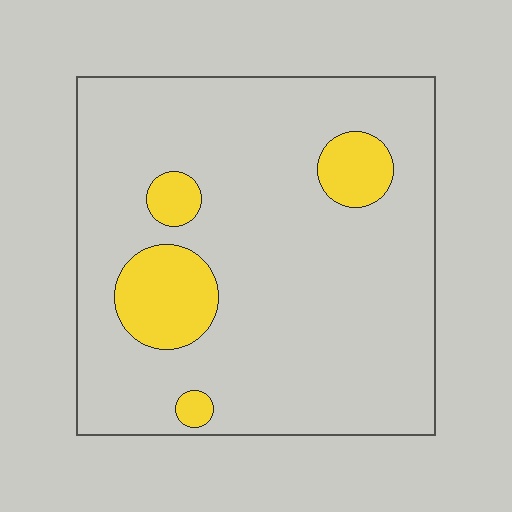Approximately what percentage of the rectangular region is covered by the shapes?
Approximately 15%.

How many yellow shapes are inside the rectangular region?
4.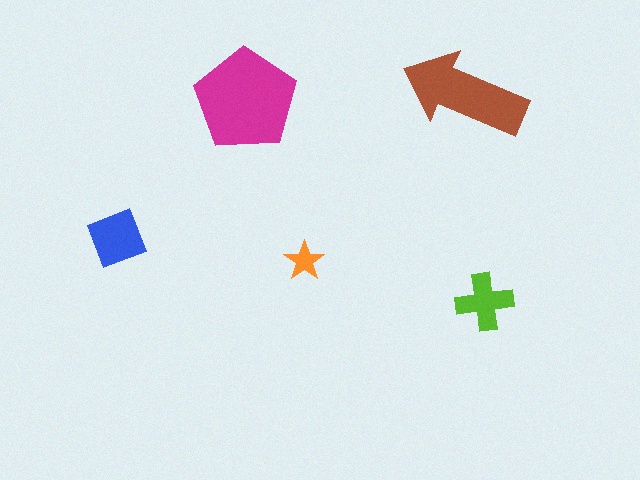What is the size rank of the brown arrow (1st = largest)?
2nd.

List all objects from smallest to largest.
The orange star, the lime cross, the blue square, the brown arrow, the magenta pentagon.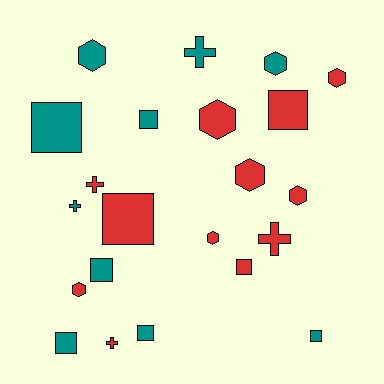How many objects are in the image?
There are 22 objects.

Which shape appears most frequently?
Square, with 9 objects.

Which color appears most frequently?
Red, with 12 objects.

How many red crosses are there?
There are 3 red crosses.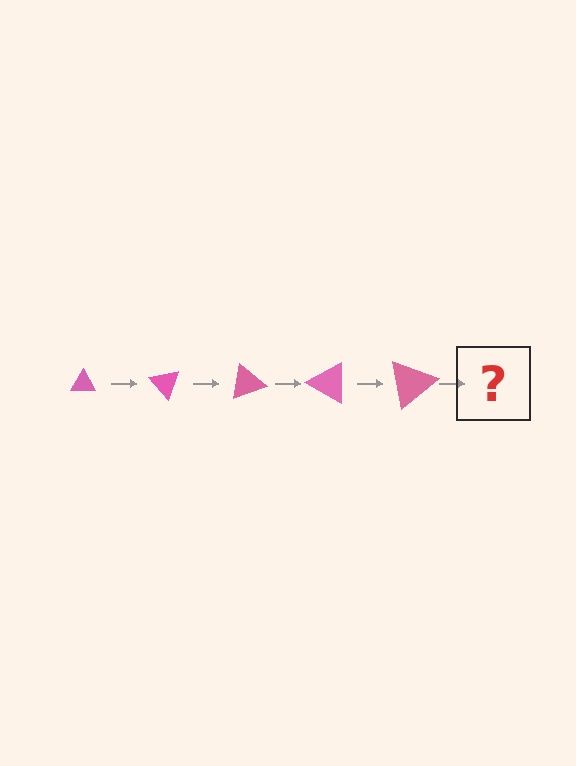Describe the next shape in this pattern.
It should be a triangle, larger than the previous one and rotated 250 degrees from the start.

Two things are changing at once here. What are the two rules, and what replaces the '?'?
The two rules are that the triangle grows larger each step and it rotates 50 degrees each step. The '?' should be a triangle, larger than the previous one and rotated 250 degrees from the start.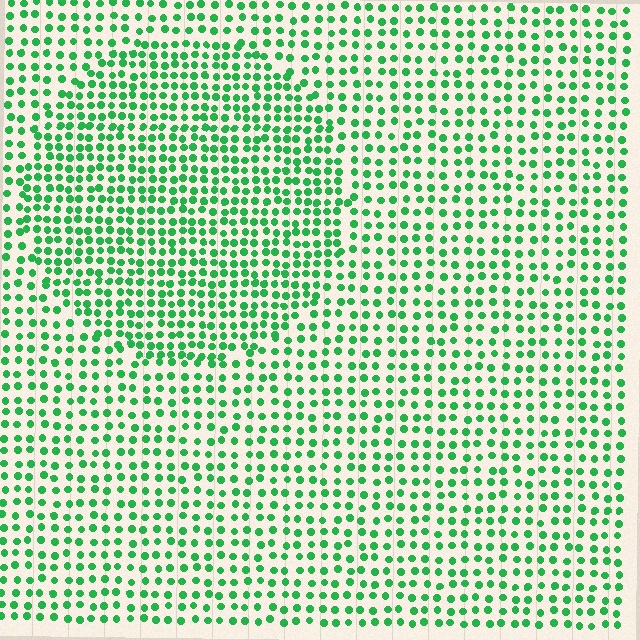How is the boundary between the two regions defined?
The boundary is defined by a change in element density (approximately 1.5x ratio). All elements are the same color, size, and shape.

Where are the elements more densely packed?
The elements are more densely packed inside the circle boundary.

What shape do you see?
I see a circle.